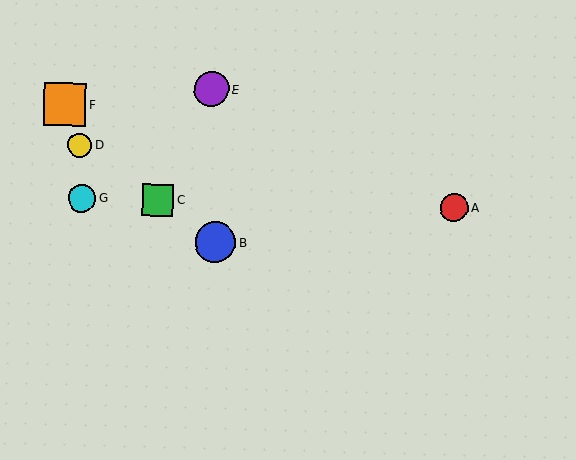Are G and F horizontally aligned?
No, G is at y≈198 and F is at y≈104.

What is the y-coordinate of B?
Object B is at y≈242.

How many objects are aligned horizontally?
3 objects (A, C, G) are aligned horizontally.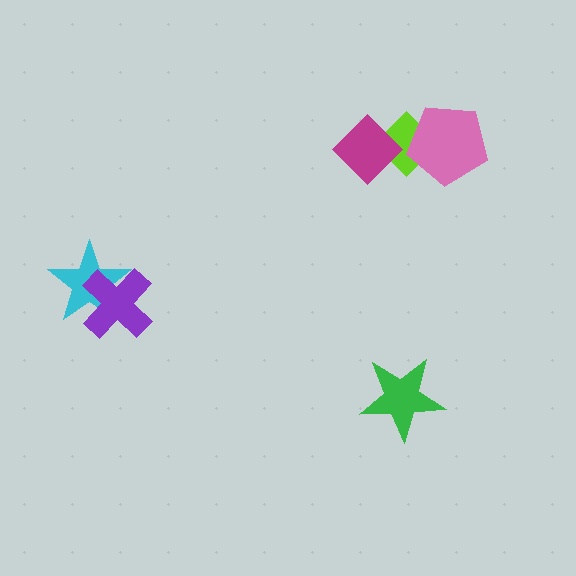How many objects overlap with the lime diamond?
2 objects overlap with the lime diamond.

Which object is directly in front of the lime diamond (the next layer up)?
The magenta diamond is directly in front of the lime diamond.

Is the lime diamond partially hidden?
Yes, it is partially covered by another shape.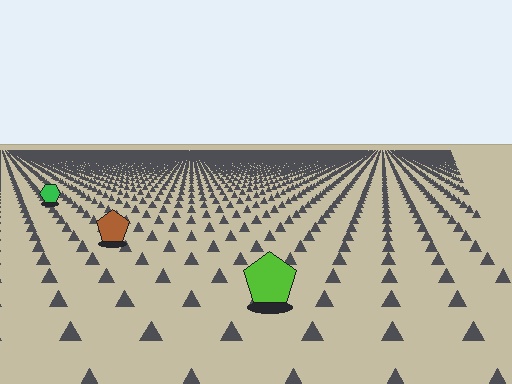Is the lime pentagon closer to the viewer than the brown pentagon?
Yes. The lime pentagon is closer — you can tell from the texture gradient: the ground texture is coarser near it.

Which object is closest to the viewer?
The lime pentagon is closest. The texture marks near it are larger and more spread out.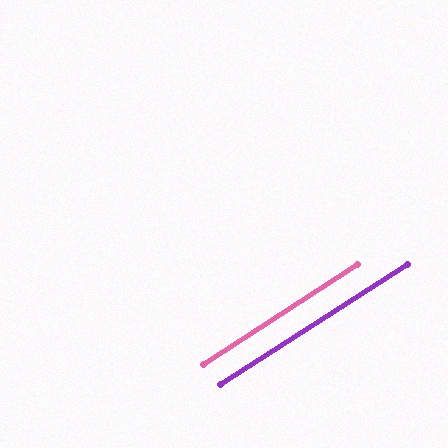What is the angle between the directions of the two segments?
Approximately 1 degree.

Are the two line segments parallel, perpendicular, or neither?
Parallel — their directions differ by only 0.7°.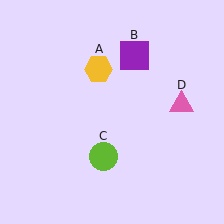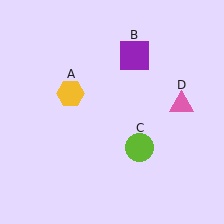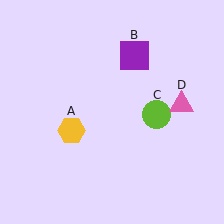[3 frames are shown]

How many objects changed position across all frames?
2 objects changed position: yellow hexagon (object A), lime circle (object C).